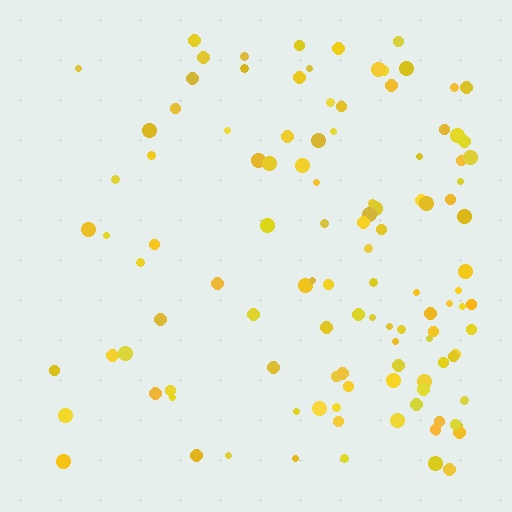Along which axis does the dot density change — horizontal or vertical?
Horizontal.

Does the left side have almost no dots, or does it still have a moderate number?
Still a moderate number, just noticeably fewer than the right.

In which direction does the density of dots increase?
From left to right, with the right side densest.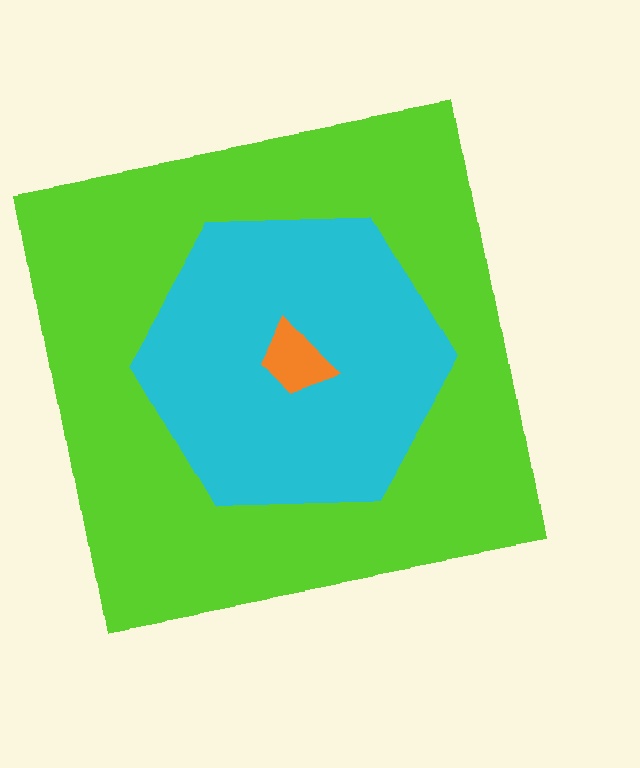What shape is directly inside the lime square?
The cyan hexagon.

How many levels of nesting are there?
3.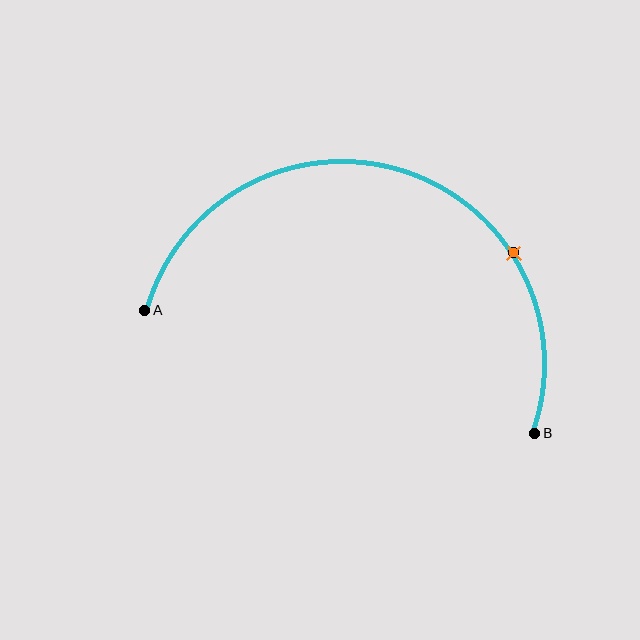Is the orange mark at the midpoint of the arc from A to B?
No. The orange mark lies on the arc but is closer to endpoint B. The arc midpoint would be at the point on the curve equidistant along the arc from both A and B.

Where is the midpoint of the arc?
The arc midpoint is the point on the curve farthest from the straight line joining A and B. It sits above that line.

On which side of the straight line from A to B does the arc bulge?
The arc bulges above the straight line connecting A and B.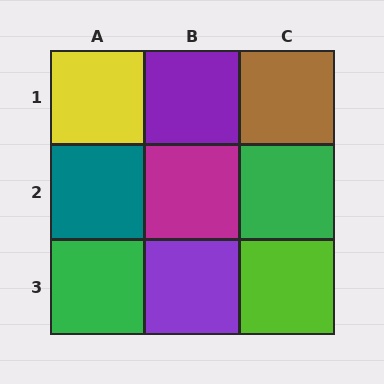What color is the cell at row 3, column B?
Purple.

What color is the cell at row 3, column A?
Green.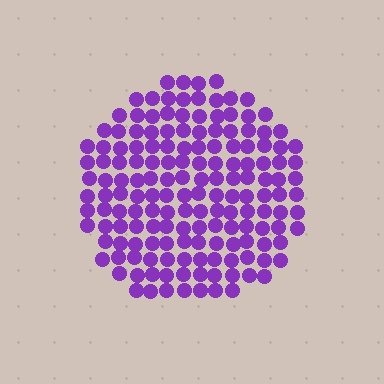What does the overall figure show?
The overall figure shows a circle.